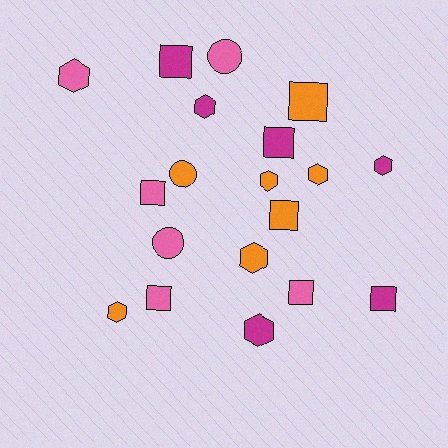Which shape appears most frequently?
Square, with 8 objects.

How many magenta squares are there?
There are 3 magenta squares.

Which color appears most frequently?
Orange, with 7 objects.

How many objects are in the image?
There are 19 objects.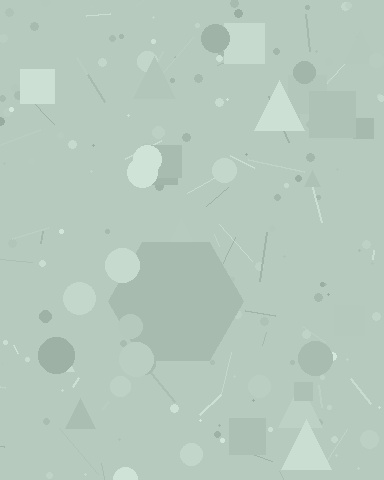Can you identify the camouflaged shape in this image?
The camouflaged shape is a hexagon.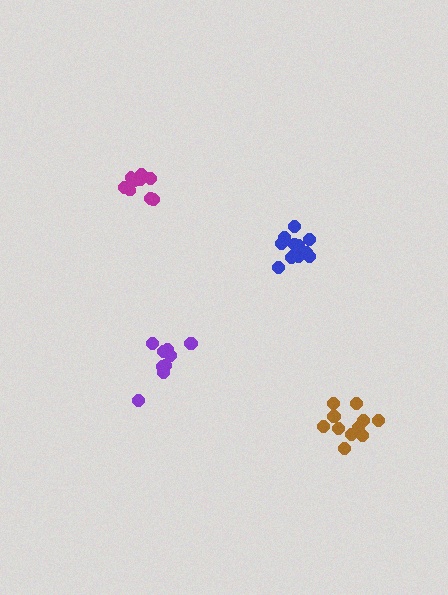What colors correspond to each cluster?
The clusters are colored: blue, brown, magenta, purple.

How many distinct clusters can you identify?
There are 4 distinct clusters.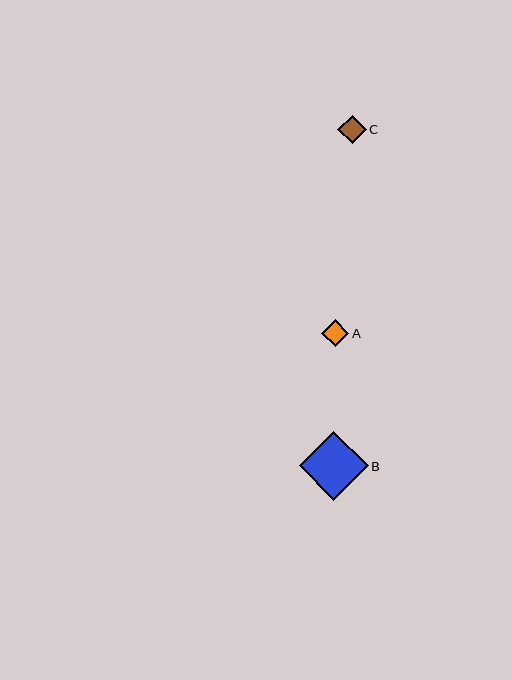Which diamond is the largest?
Diamond B is the largest with a size of approximately 69 pixels.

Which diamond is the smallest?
Diamond A is the smallest with a size of approximately 27 pixels.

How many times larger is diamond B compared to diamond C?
Diamond B is approximately 2.4 times the size of diamond C.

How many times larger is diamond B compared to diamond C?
Diamond B is approximately 2.4 times the size of diamond C.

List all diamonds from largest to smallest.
From largest to smallest: B, C, A.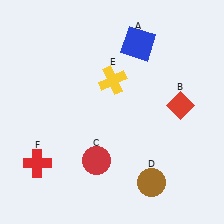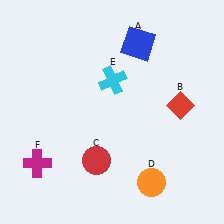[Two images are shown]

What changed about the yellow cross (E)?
In Image 1, E is yellow. In Image 2, it changed to cyan.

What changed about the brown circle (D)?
In Image 1, D is brown. In Image 2, it changed to orange.